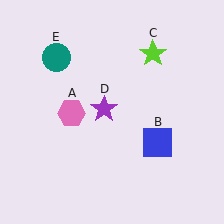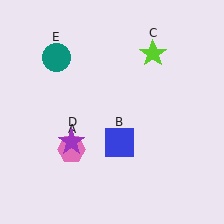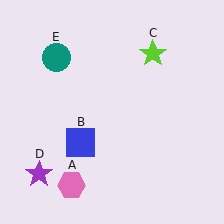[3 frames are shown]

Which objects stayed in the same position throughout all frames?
Lime star (object C) and teal circle (object E) remained stationary.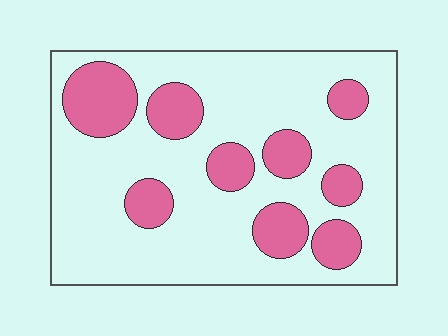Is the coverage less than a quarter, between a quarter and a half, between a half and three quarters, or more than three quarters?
Less than a quarter.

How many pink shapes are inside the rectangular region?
9.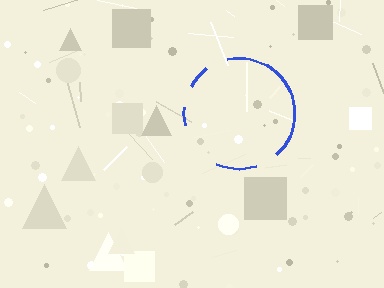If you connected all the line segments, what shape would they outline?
They would outline a circle.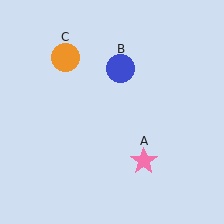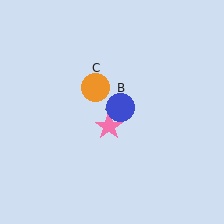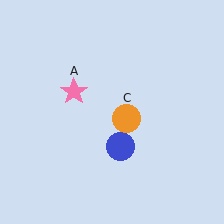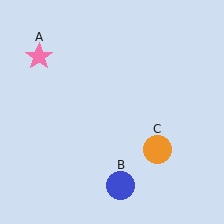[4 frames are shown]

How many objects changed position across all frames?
3 objects changed position: pink star (object A), blue circle (object B), orange circle (object C).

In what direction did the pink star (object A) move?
The pink star (object A) moved up and to the left.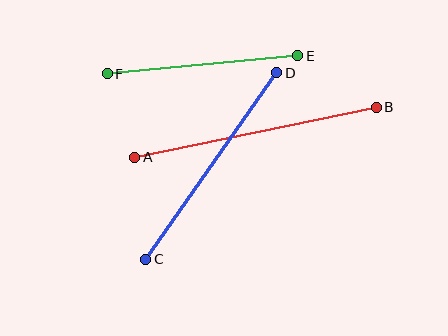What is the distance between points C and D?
The distance is approximately 228 pixels.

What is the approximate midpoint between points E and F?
The midpoint is at approximately (203, 65) pixels.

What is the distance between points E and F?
The distance is approximately 191 pixels.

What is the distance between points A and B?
The distance is approximately 247 pixels.